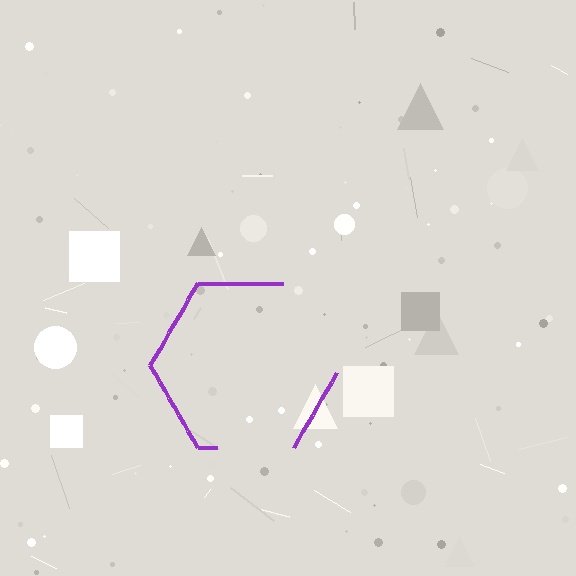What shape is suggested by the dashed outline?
The dashed outline suggests a hexagon.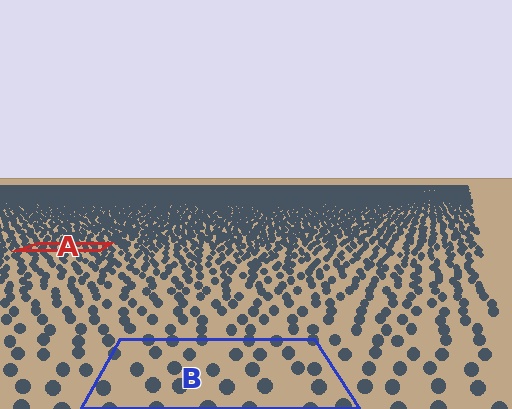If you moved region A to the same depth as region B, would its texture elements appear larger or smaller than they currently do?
They would appear larger. At a closer depth, the same texture elements are projected at a bigger on-screen size.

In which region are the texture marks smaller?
The texture marks are smaller in region A, because it is farther away.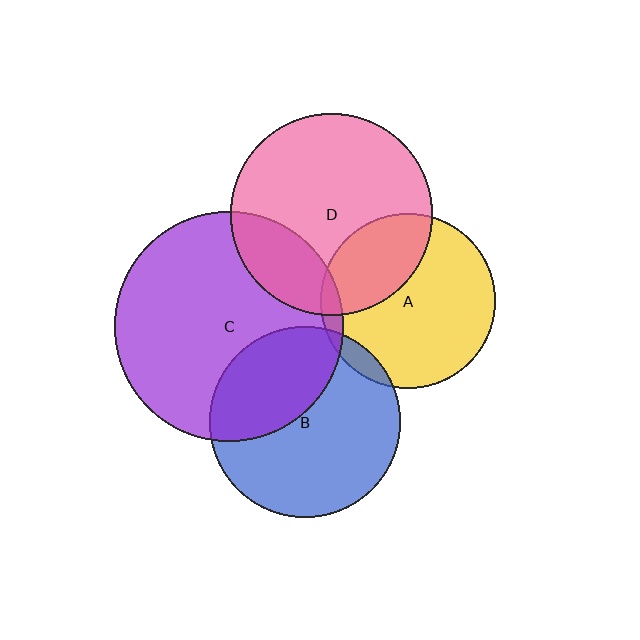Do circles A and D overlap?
Yes.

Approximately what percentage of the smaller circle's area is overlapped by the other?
Approximately 30%.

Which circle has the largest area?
Circle C (purple).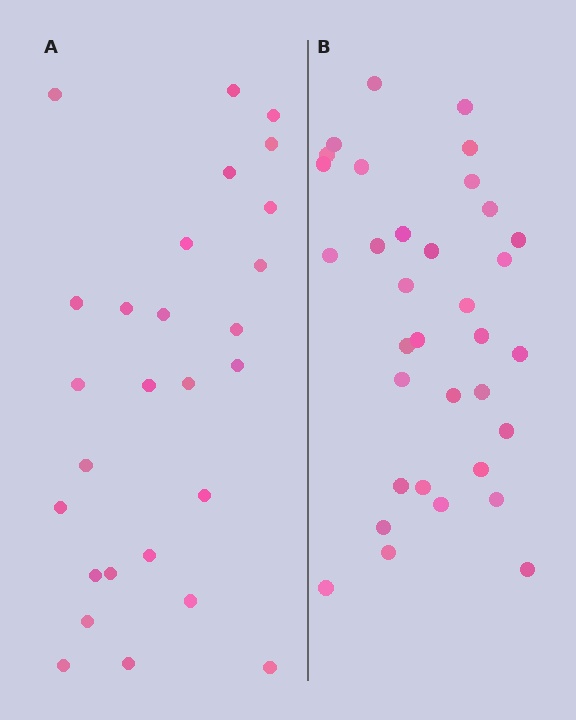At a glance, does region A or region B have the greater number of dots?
Region B (the right region) has more dots.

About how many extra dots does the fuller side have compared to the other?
Region B has roughly 8 or so more dots than region A.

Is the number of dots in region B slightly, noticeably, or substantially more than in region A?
Region B has noticeably more, but not dramatically so. The ratio is roughly 1.3 to 1.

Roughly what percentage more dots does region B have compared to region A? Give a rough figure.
About 25% more.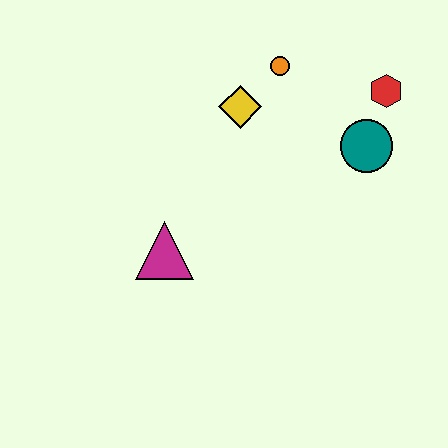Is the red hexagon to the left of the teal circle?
No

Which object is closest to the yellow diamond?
The orange circle is closest to the yellow diamond.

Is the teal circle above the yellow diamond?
No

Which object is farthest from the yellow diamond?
The magenta triangle is farthest from the yellow diamond.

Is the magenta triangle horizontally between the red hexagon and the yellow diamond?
No